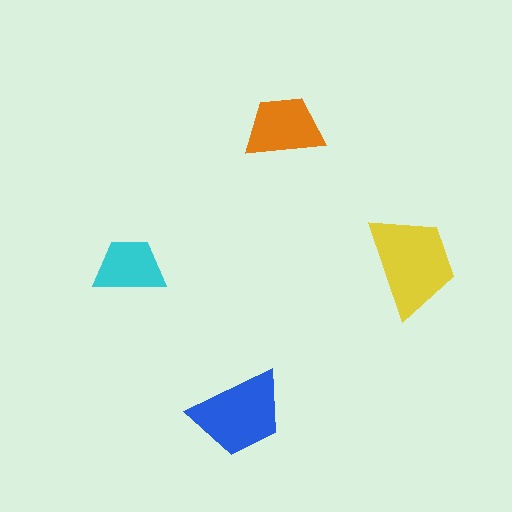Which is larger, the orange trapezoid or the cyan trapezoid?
The orange one.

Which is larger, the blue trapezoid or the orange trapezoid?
The blue one.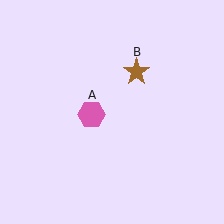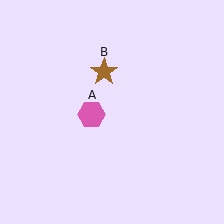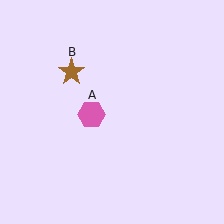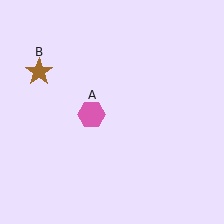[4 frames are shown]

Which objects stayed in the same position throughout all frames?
Pink hexagon (object A) remained stationary.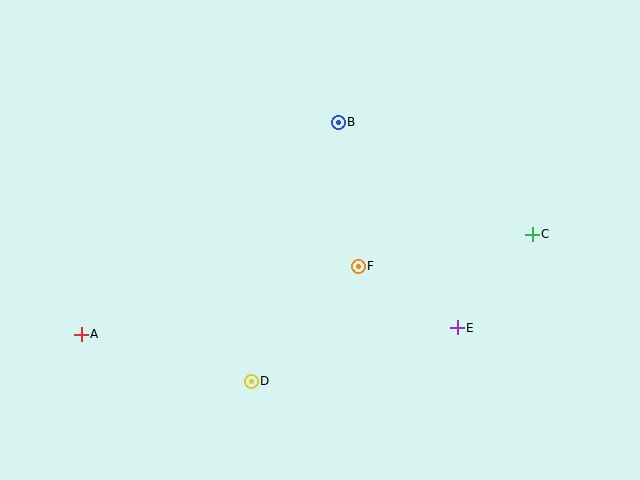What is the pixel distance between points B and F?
The distance between B and F is 146 pixels.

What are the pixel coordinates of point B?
Point B is at (338, 122).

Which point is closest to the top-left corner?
Point A is closest to the top-left corner.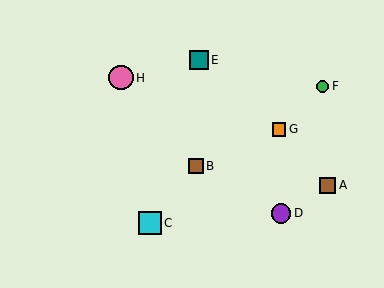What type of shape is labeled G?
Shape G is an orange square.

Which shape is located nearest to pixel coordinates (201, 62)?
The teal square (labeled E) at (199, 60) is nearest to that location.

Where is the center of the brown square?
The center of the brown square is at (328, 185).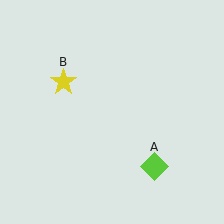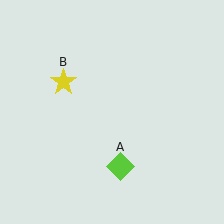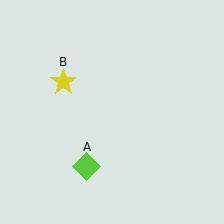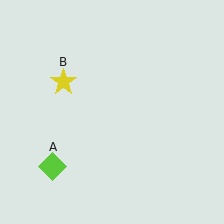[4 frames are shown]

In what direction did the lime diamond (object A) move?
The lime diamond (object A) moved left.